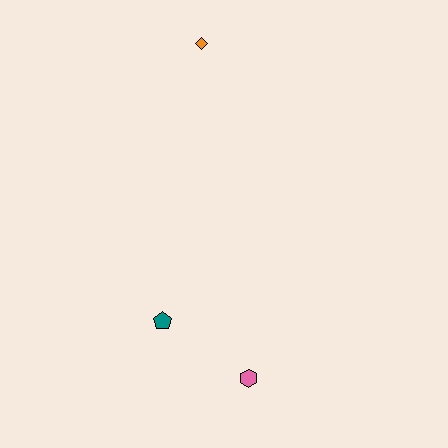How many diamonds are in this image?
There is 1 diamond.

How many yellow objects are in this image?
There are no yellow objects.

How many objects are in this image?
There are 3 objects.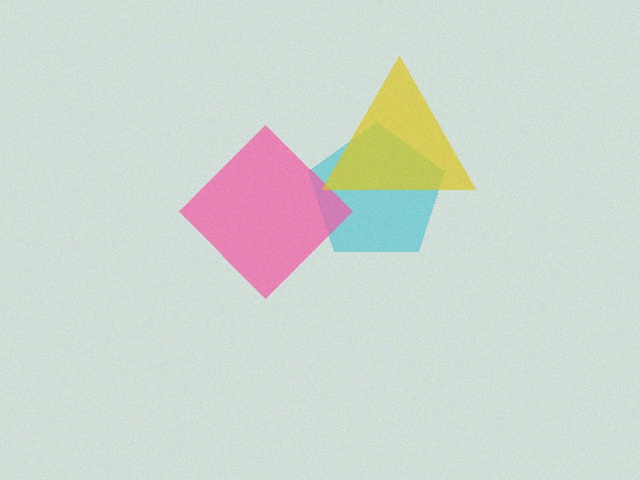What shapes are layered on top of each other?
The layered shapes are: a cyan pentagon, a pink diamond, a yellow triangle.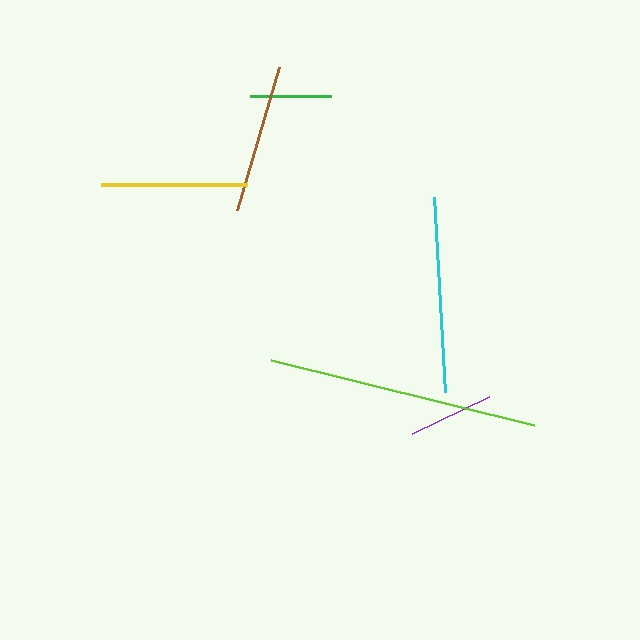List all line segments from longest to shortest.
From longest to shortest: lime, cyan, brown, yellow, purple, green.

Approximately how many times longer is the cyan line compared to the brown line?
The cyan line is approximately 1.3 times the length of the brown line.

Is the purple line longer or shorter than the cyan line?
The cyan line is longer than the purple line.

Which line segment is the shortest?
The green line is the shortest at approximately 81 pixels.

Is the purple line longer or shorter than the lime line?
The lime line is longer than the purple line.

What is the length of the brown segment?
The brown segment is approximately 149 pixels long.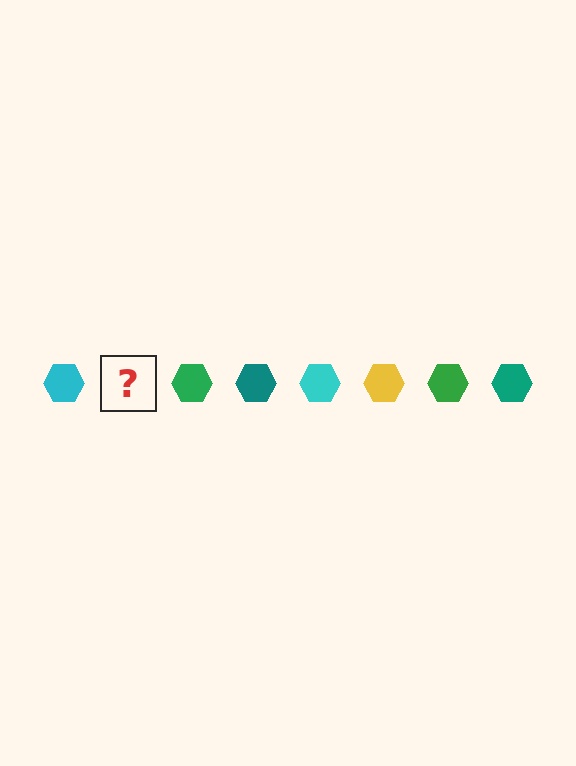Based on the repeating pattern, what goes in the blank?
The blank should be a yellow hexagon.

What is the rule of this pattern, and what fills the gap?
The rule is that the pattern cycles through cyan, yellow, green, teal hexagons. The gap should be filled with a yellow hexagon.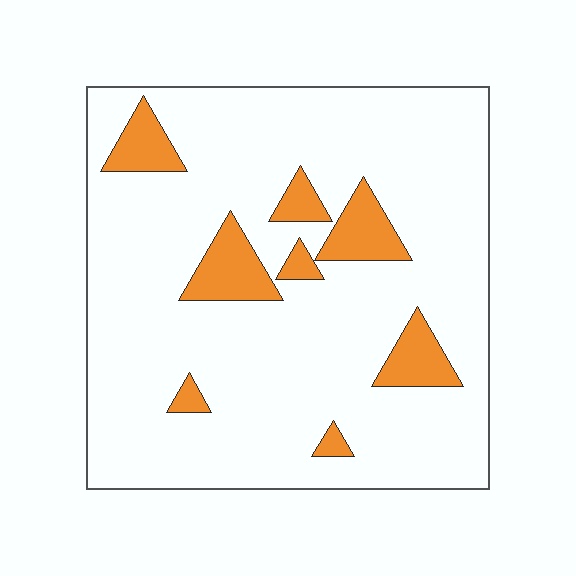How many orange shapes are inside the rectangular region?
8.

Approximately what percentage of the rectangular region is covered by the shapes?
Approximately 15%.